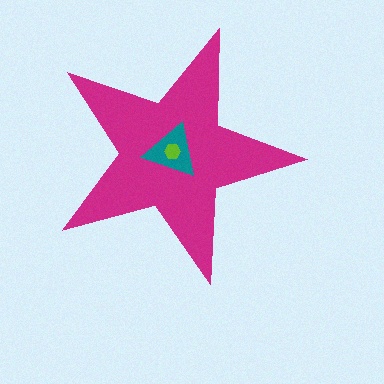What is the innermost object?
The lime hexagon.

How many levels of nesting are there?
3.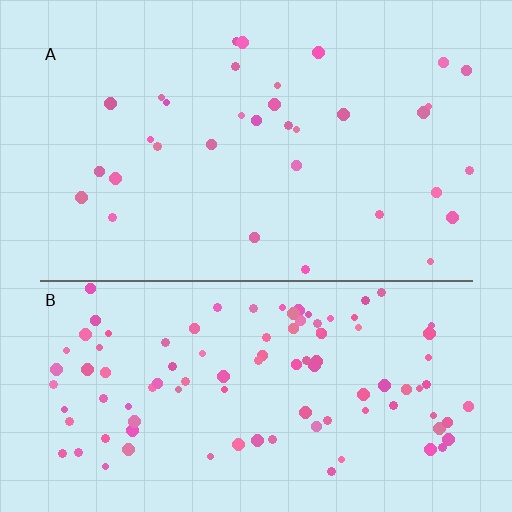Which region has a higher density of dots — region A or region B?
B (the bottom).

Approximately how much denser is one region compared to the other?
Approximately 3.1× — region B over region A.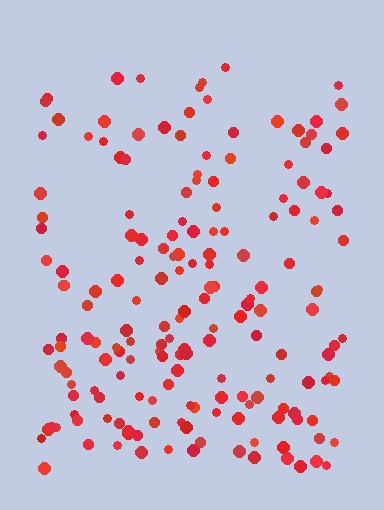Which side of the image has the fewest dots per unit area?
The top.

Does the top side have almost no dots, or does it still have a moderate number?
Still a moderate number, just noticeably fewer than the bottom.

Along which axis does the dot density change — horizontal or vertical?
Vertical.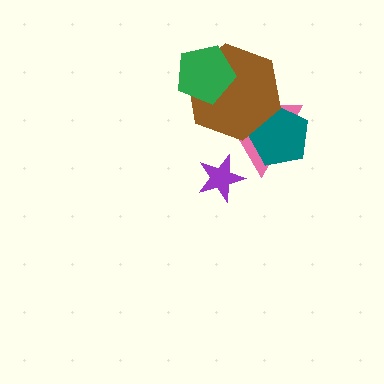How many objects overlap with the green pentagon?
1 object overlaps with the green pentagon.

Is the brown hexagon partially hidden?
Yes, it is partially covered by another shape.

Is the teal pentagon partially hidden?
Yes, it is partially covered by another shape.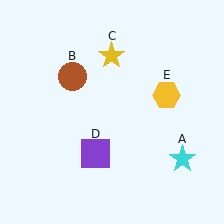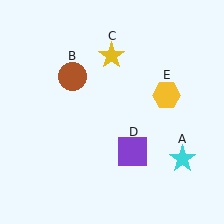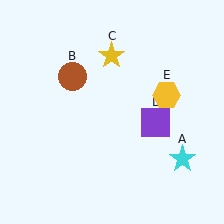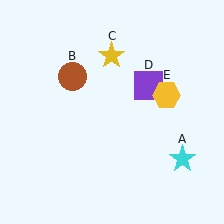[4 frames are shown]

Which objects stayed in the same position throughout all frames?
Cyan star (object A) and brown circle (object B) and yellow star (object C) and yellow hexagon (object E) remained stationary.